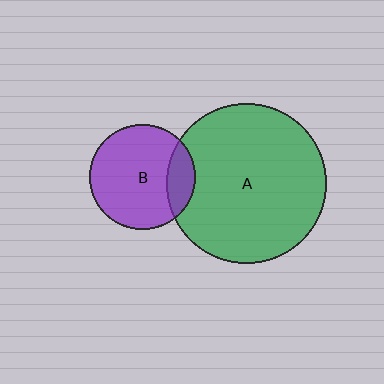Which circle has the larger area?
Circle A (green).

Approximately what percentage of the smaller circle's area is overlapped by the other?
Approximately 20%.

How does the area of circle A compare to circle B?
Approximately 2.3 times.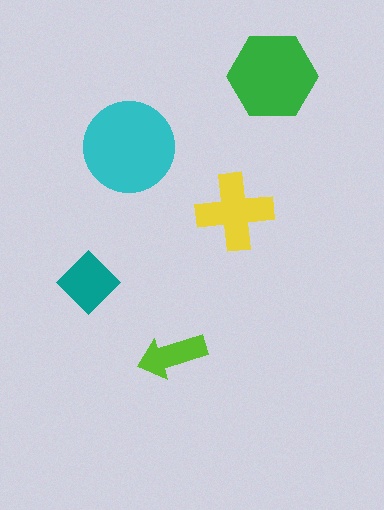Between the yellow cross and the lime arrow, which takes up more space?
The yellow cross.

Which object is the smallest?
The lime arrow.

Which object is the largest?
The cyan circle.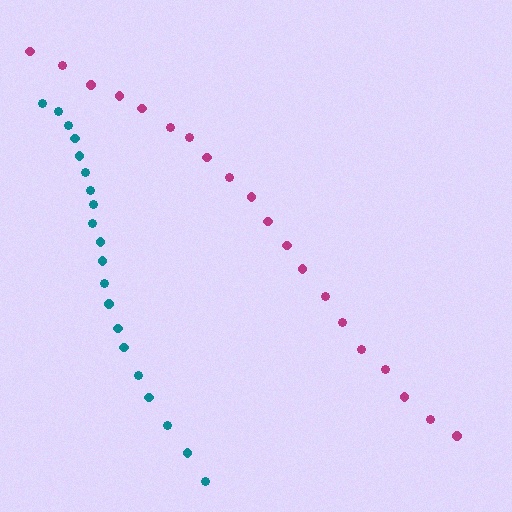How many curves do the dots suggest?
There are 2 distinct paths.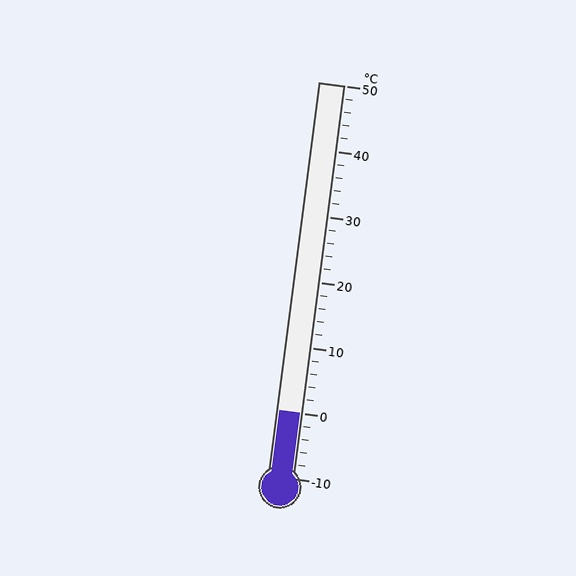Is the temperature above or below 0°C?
The temperature is at 0°C.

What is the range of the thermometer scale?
The thermometer scale ranges from -10°C to 50°C.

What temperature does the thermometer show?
The thermometer shows approximately 0°C.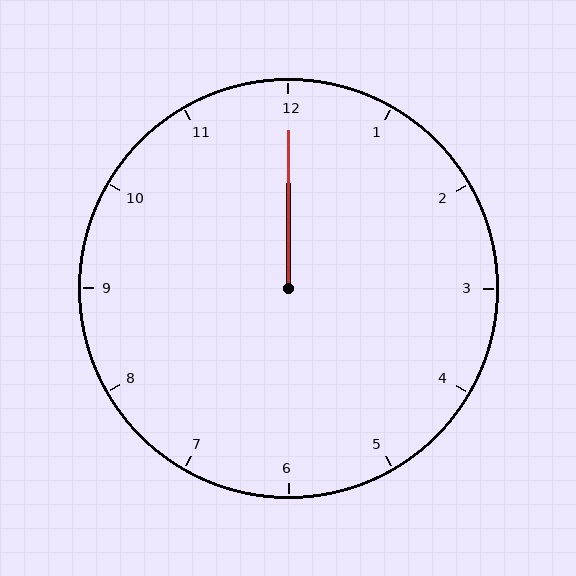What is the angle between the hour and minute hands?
Approximately 0 degrees.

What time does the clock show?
12:00.